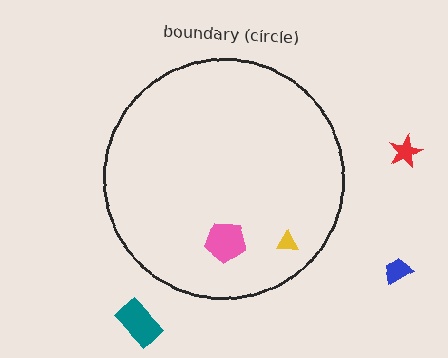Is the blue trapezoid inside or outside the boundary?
Outside.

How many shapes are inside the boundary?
2 inside, 3 outside.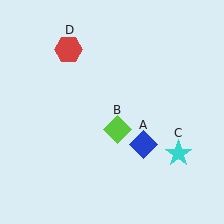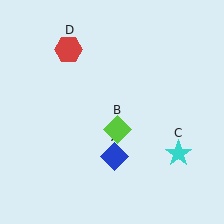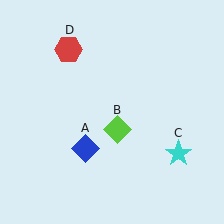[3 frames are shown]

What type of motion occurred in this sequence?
The blue diamond (object A) rotated clockwise around the center of the scene.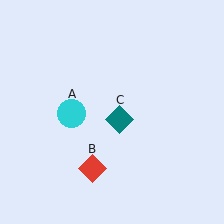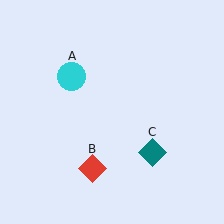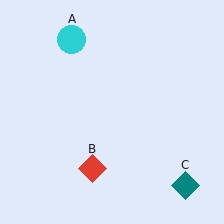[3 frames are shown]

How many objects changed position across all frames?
2 objects changed position: cyan circle (object A), teal diamond (object C).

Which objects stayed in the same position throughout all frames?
Red diamond (object B) remained stationary.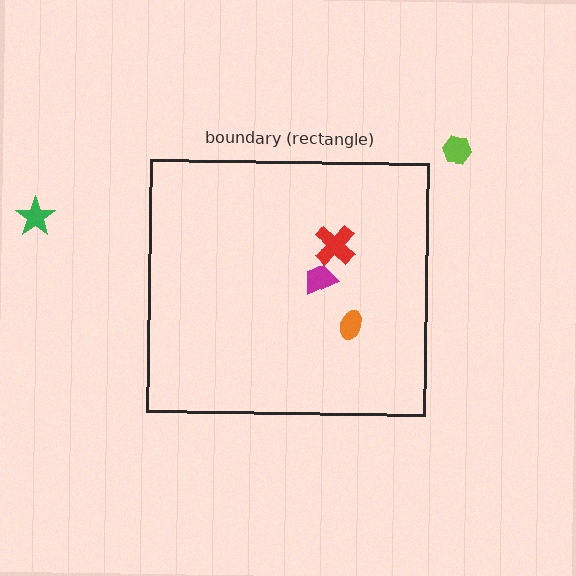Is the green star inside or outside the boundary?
Outside.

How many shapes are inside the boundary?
3 inside, 2 outside.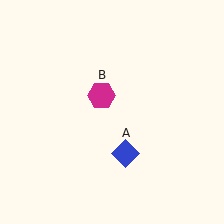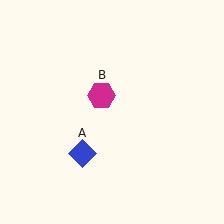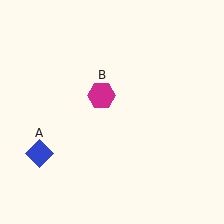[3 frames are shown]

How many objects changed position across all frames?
1 object changed position: blue diamond (object A).